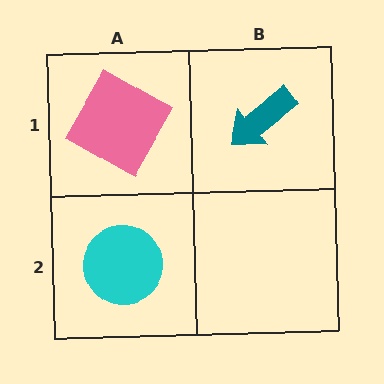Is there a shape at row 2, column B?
No, that cell is empty.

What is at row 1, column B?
A teal arrow.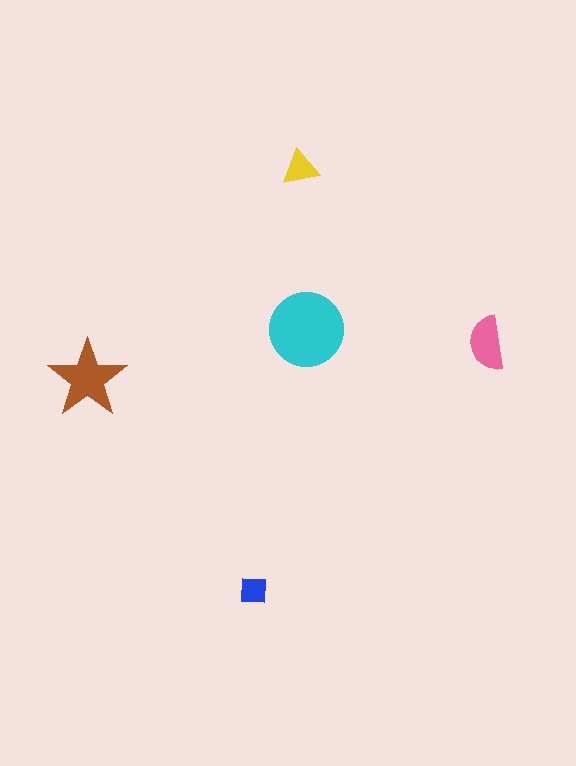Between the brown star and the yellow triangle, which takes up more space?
The brown star.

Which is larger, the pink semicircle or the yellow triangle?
The pink semicircle.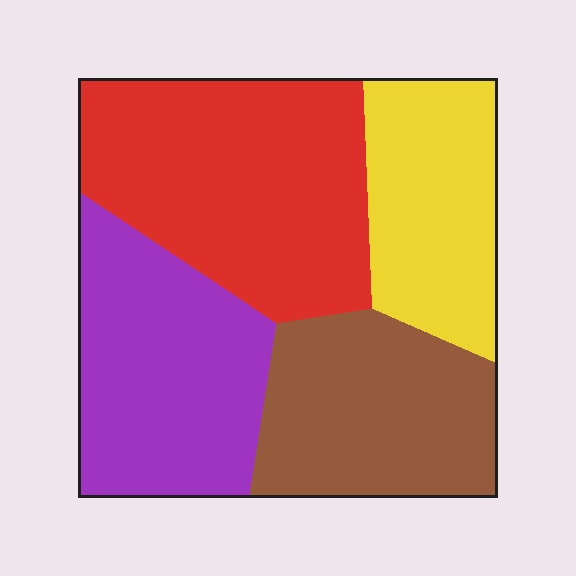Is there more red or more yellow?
Red.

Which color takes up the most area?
Red, at roughly 30%.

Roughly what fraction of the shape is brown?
Brown covers 23% of the shape.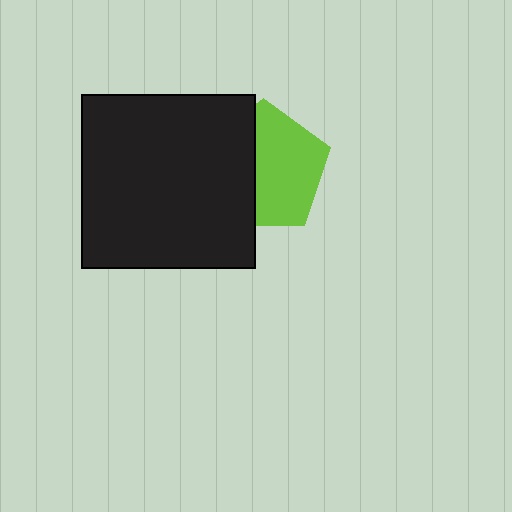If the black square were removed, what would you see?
You would see the complete lime pentagon.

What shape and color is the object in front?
The object in front is a black square.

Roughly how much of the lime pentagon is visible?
About half of it is visible (roughly 58%).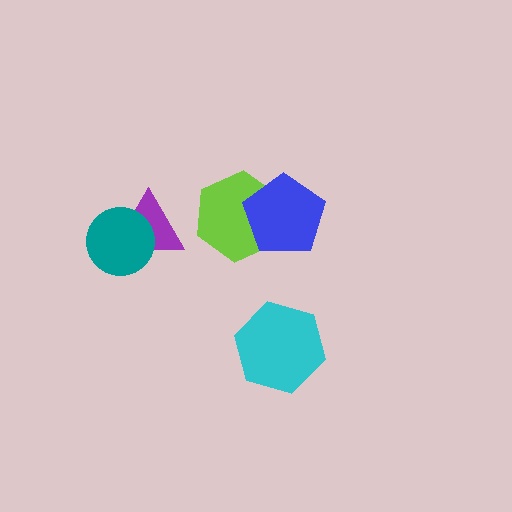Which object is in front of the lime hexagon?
The blue pentagon is in front of the lime hexagon.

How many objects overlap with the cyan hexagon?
0 objects overlap with the cyan hexagon.